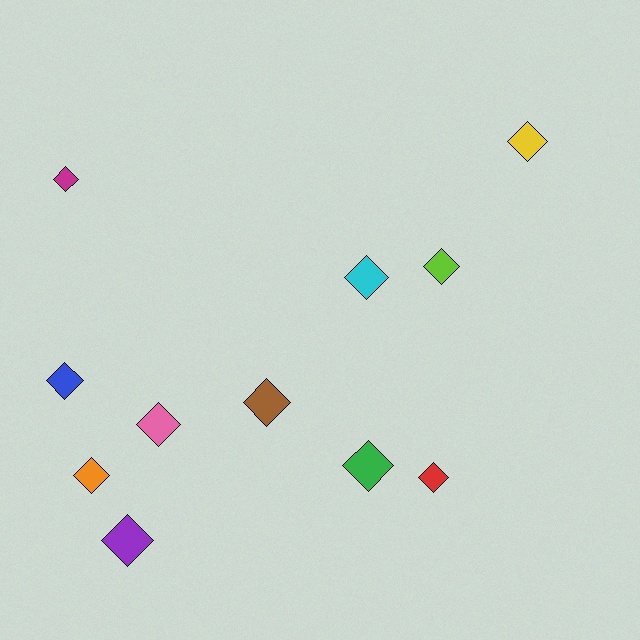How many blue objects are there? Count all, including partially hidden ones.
There is 1 blue object.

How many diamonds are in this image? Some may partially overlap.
There are 11 diamonds.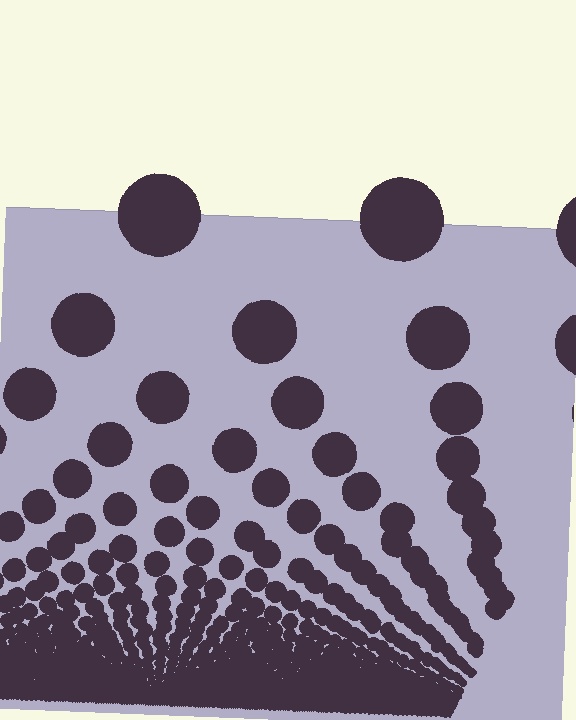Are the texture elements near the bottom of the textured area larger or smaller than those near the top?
Smaller. The gradient is inverted — elements near the bottom are smaller and denser.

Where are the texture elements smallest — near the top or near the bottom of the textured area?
Near the bottom.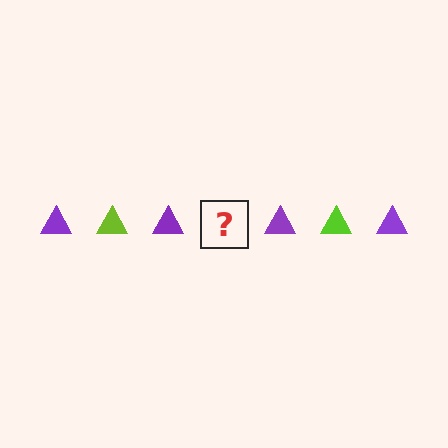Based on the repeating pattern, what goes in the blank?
The blank should be a lime triangle.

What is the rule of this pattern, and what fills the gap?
The rule is that the pattern cycles through purple, lime triangles. The gap should be filled with a lime triangle.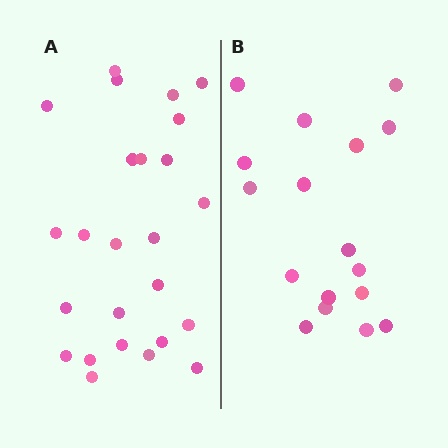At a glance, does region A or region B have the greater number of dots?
Region A (the left region) has more dots.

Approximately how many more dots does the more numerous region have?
Region A has roughly 8 or so more dots than region B.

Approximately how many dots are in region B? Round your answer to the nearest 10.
About 20 dots. (The exact count is 17, which rounds to 20.)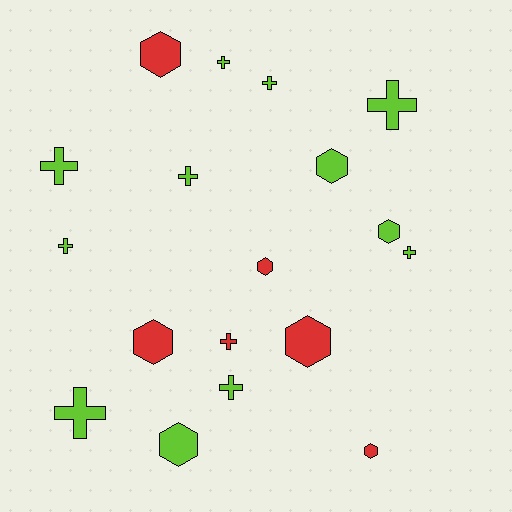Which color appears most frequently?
Lime, with 12 objects.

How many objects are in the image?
There are 18 objects.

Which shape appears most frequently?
Cross, with 10 objects.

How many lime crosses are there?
There are 9 lime crosses.